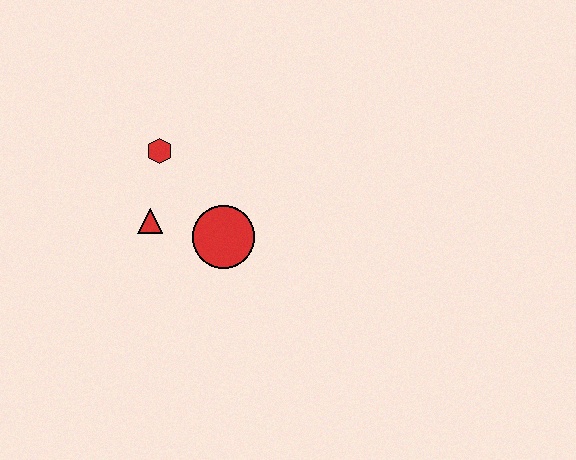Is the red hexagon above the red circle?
Yes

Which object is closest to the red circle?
The red triangle is closest to the red circle.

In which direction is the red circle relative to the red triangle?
The red circle is to the right of the red triangle.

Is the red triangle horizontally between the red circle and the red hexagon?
No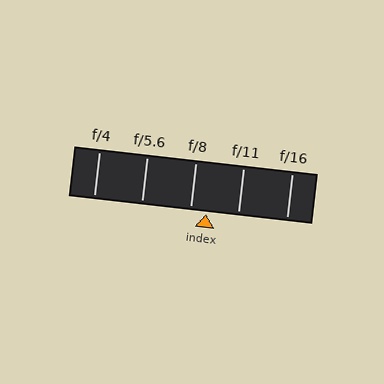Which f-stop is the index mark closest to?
The index mark is closest to f/8.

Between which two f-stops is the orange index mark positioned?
The index mark is between f/8 and f/11.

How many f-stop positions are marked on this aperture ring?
There are 5 f-stop positions marked.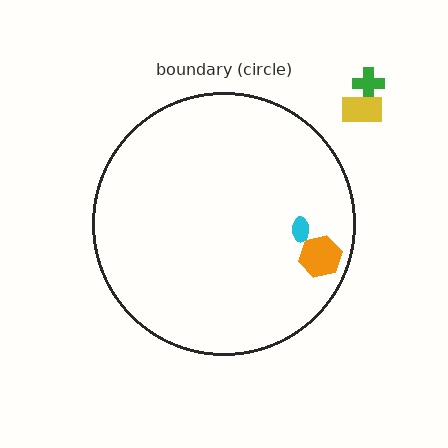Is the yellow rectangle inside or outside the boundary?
Outside.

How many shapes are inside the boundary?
2 inside, 2 outside.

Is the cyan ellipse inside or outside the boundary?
Inside.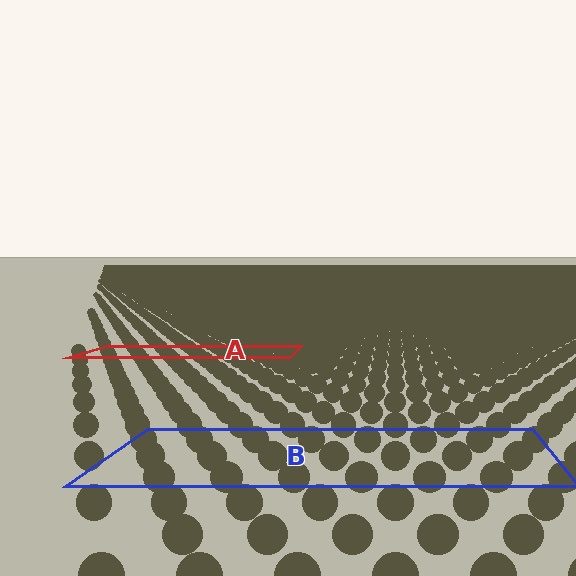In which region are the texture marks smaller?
The texture marks are smaller in region A, because it is farther away.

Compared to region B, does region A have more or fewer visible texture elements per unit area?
Region A has more texture elements per unit area — they are packed more densely because it is farther away.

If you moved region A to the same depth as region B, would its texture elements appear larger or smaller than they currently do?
They would appear larger. At a closer depth, the same texture elements are projected at a bigger on-screen size.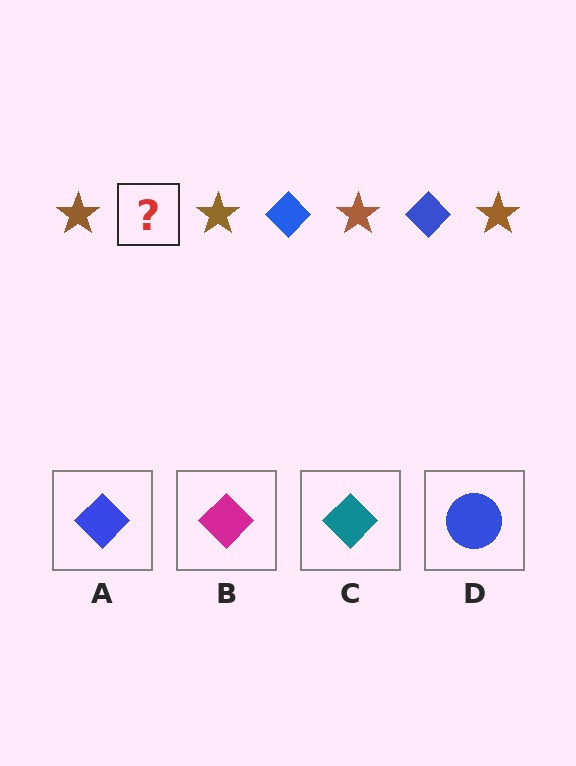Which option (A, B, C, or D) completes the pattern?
A.